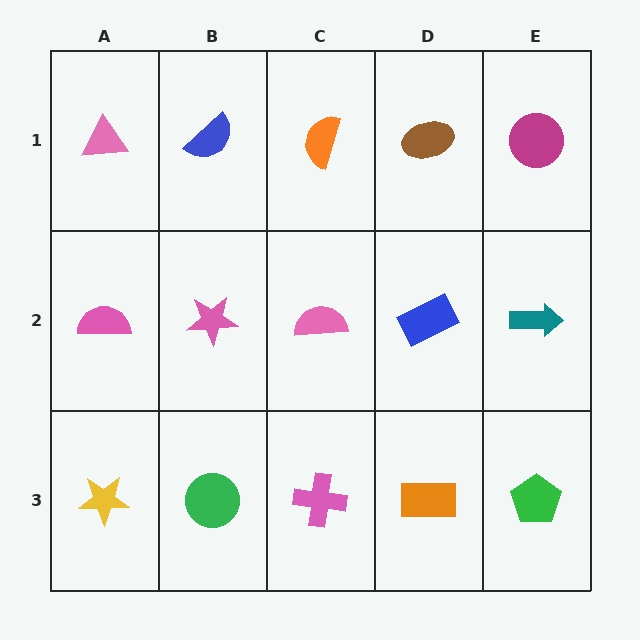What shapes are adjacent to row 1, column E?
A teal arrow (row 2, column E), a brown ellipse (row 1, column D).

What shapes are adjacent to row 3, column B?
A pink star (row 2, column B), a yellow star (row 3, column A), a pink cross (row 3, column C).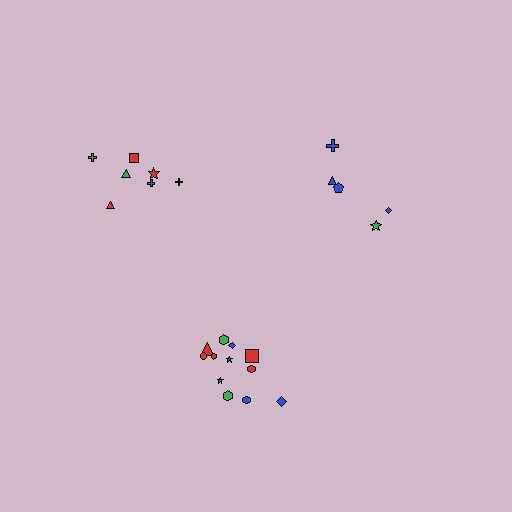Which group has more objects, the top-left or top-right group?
The top-left group.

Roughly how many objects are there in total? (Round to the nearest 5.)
Roughly 25 objects in total.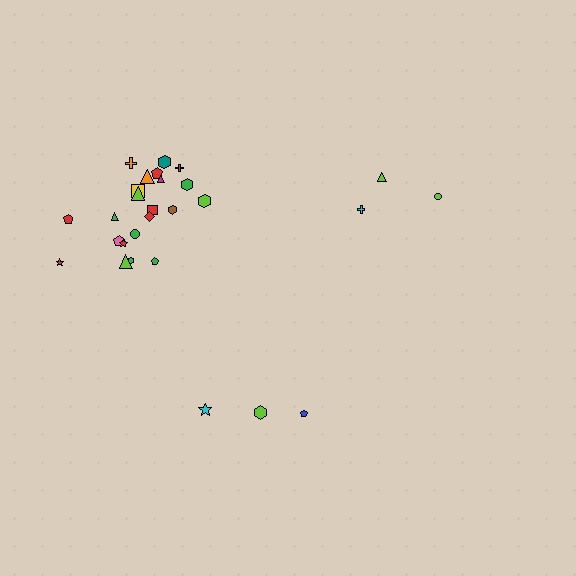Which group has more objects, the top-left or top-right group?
The top-left group.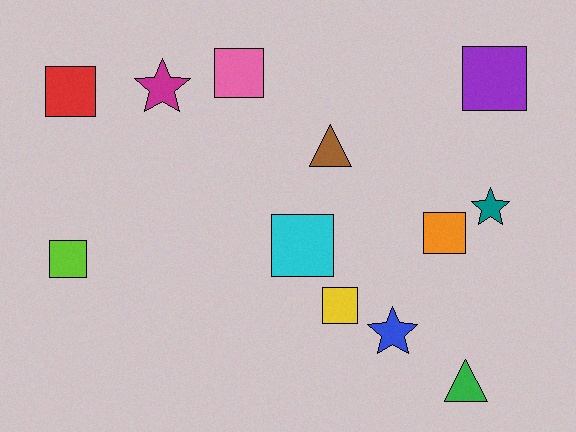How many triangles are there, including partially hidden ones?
There are 2 triangles.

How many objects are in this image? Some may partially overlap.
There are 12 objects.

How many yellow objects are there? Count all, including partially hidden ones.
There is 1 yellow object.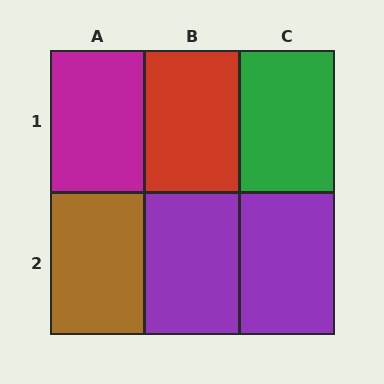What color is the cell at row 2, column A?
Brown.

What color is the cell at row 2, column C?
Purple.